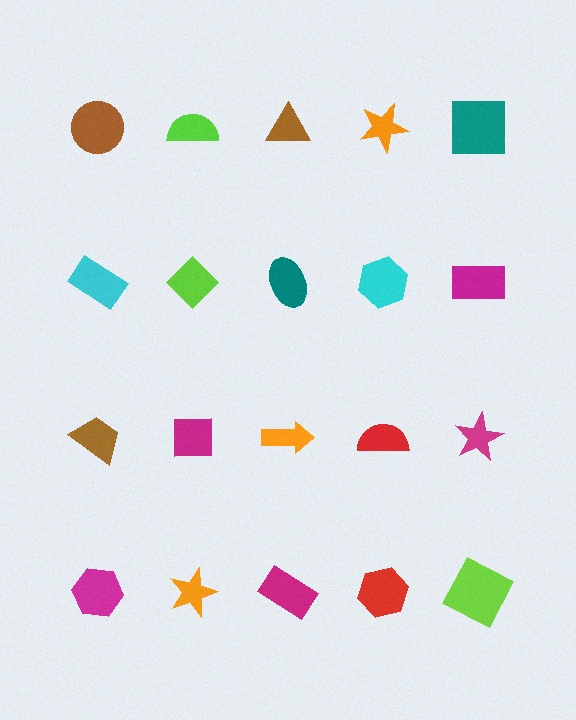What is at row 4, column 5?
A lime square.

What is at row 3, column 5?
A magenta star.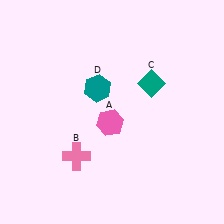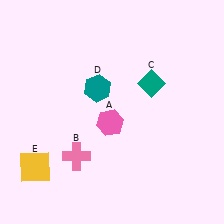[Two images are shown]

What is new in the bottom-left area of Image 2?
A yellow square (E) was added in the bottom-left area of Image 2.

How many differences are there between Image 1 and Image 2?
There is 1 difference between the two images.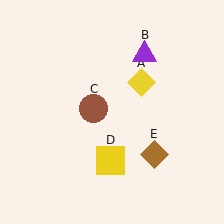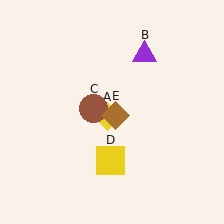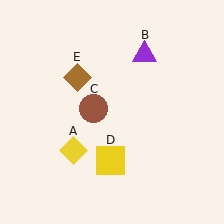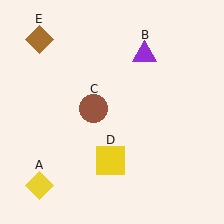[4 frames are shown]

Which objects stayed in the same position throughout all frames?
Purple triangle (object B) and brown circle (object C) and yellow square (object D) remained stationary.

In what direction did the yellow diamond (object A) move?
The yellow diamond (object A) moved down and to the left.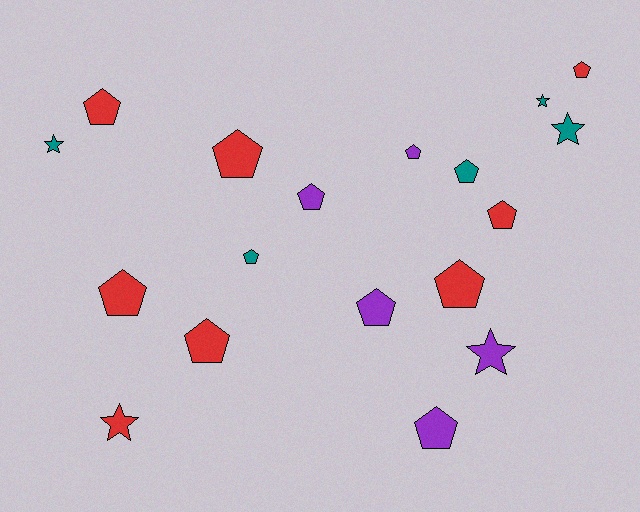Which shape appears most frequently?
Pentagon, with 13 objects.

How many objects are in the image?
There are 18 objects.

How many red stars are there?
There is 1 red star.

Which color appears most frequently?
Red, with 8 objects.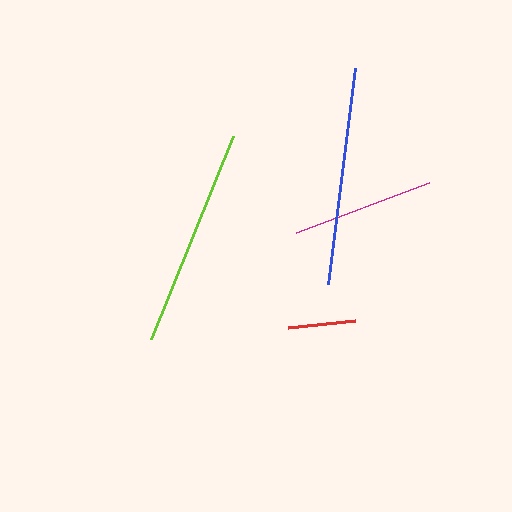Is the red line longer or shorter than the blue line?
The blue line is longer than the red line.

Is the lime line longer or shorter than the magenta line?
The lime line is longer than the magenta line.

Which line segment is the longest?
The lime line is the longest at approximately 219 pixels.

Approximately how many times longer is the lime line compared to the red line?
The lime line is approximately 3.3 times the length of the red line.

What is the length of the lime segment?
The lime segment is approximately 219 pixels long.